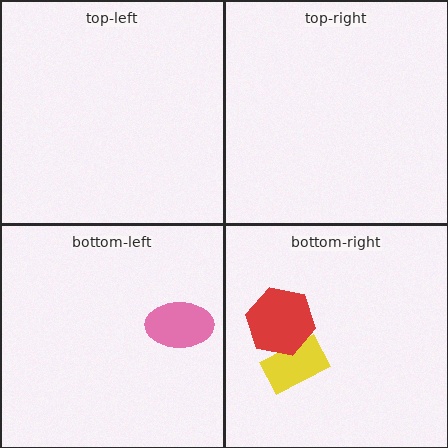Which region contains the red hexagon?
The bottom-right region.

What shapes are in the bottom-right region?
The yellow rectangle, the red hexagon.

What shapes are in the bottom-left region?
The pink ellipse.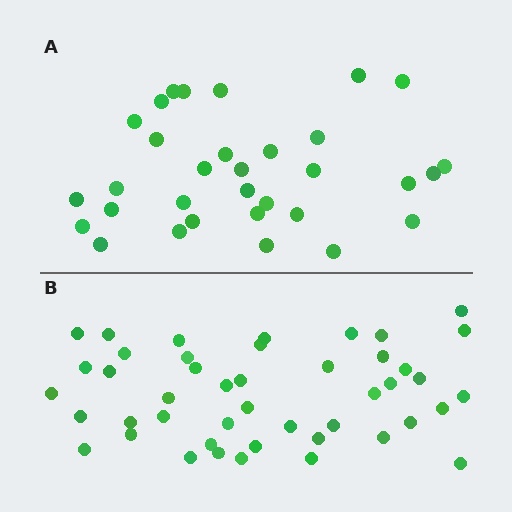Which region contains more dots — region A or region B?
Region B (the bottom region) has more dots.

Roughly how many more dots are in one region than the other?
Region B has approximately 15 more dots than region A.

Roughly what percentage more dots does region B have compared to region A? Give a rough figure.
About 40% more.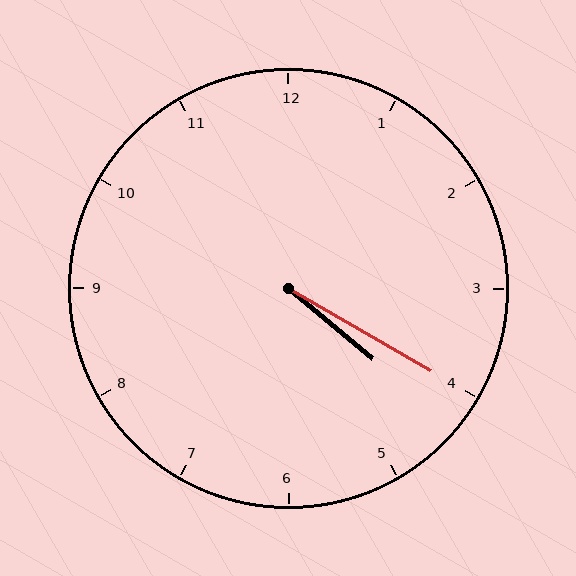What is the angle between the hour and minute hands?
Approximately 10 degrees.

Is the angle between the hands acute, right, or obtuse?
It is acute.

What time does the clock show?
4:20.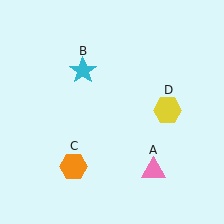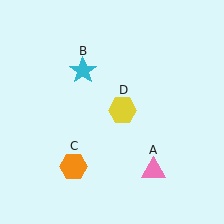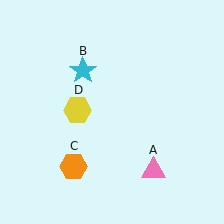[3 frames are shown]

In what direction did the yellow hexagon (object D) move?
The yellow hexagon (object D) moved left.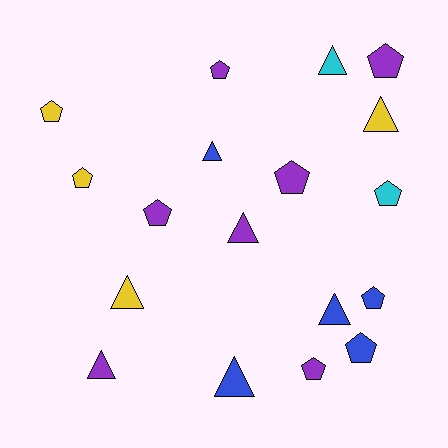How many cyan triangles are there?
There is 1 cyan triangle.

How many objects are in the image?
There are 18 objects.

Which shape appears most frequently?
Pentagon, with 10 objects.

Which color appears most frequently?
Purple, with 7 objects.